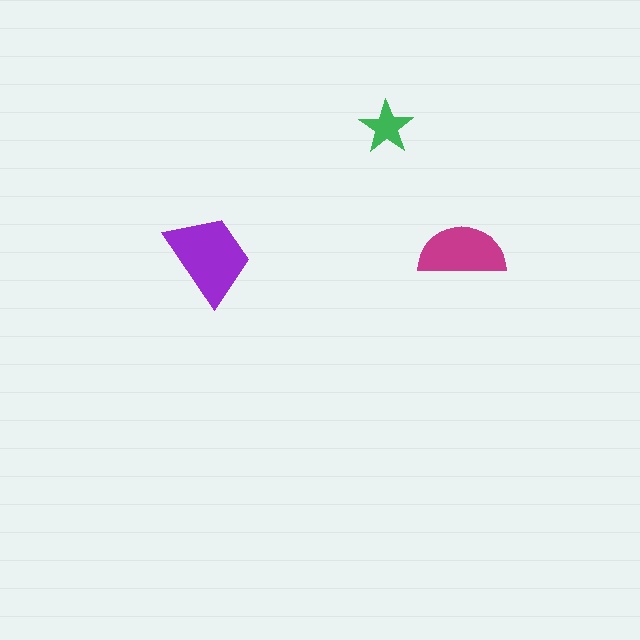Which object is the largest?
The purple trapezoid.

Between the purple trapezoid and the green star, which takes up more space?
The purple trapezoid.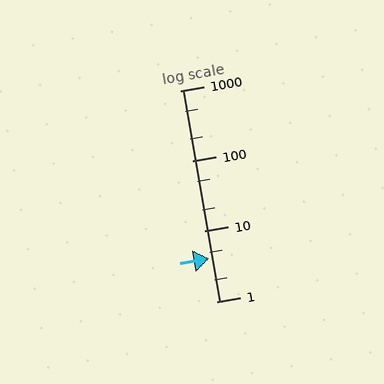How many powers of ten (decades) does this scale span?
The scale spans 3 decades, from 1 to 1000.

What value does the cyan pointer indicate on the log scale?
The pointer indicates approximately 4.1.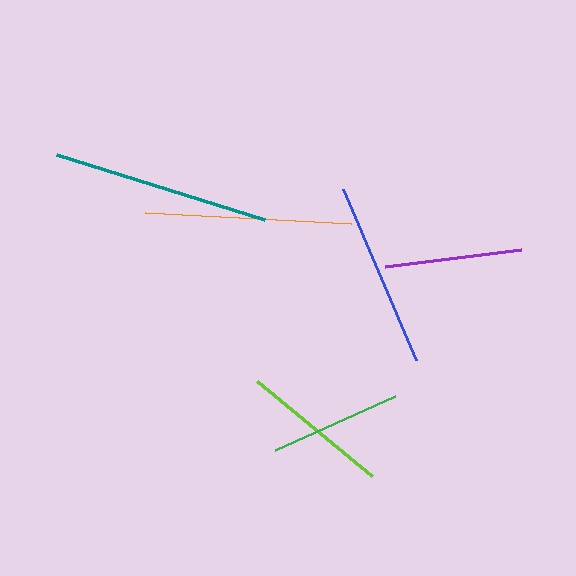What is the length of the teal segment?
The teal segment is approximately 218 pixels long.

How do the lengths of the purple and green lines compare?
The purple and green lines are approximately the same length.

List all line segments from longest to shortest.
From longest to shortest: teal, orange, blue, lime, purple, green.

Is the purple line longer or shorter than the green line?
The purple line is longer than the green line.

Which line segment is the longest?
The teal line is the longest at approximately 218 pixels.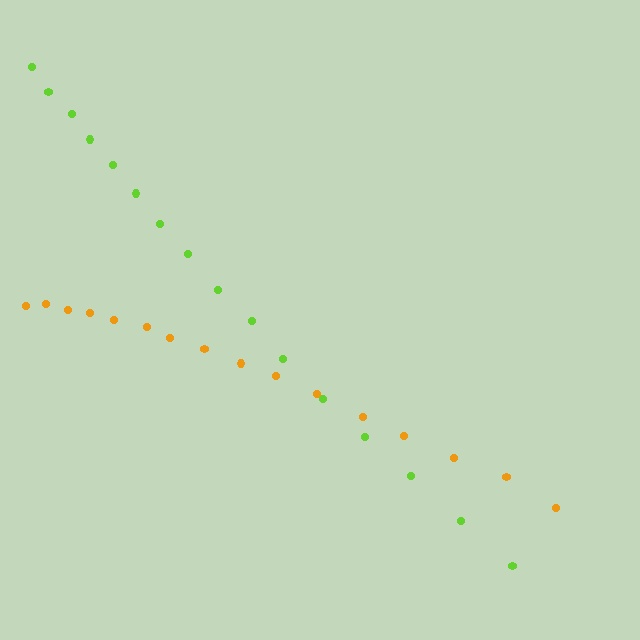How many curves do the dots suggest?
There are 2 distinct paths.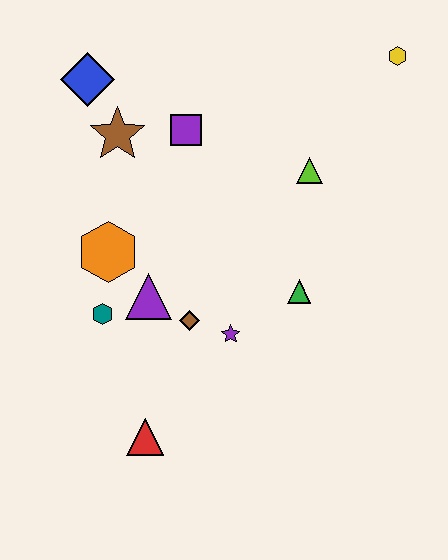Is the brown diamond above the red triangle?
Yes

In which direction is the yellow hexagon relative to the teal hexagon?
The yellow hexagon is to the right of the teal hexagon.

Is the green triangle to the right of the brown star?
Yes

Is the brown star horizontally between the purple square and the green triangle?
No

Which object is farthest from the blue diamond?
The red triangle is farthest from the blue diamond.